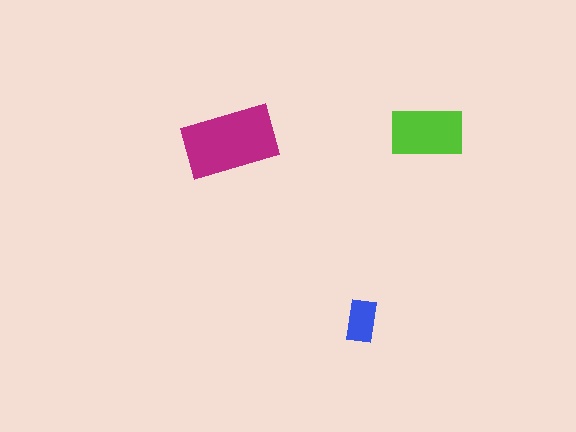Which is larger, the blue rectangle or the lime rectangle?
The lime one.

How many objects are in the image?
There are 3 objects in the image.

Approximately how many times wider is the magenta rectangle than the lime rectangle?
About 1.5 times wider.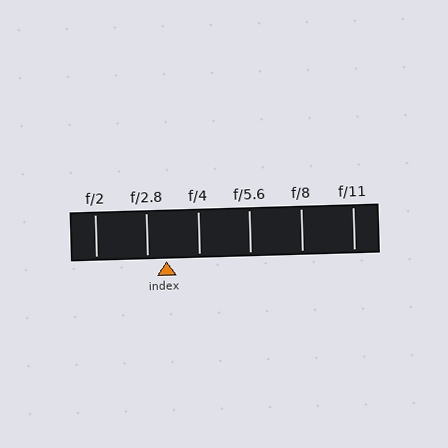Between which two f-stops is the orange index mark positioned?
The index mark is between f/2.8 and f/4.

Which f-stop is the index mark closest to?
The index mark is closest to f/2.8.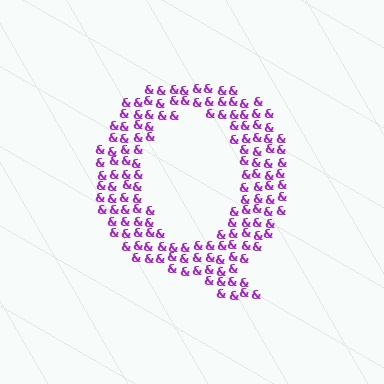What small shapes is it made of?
It is made of small ampersands.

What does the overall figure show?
The overall figure shows the letter Q.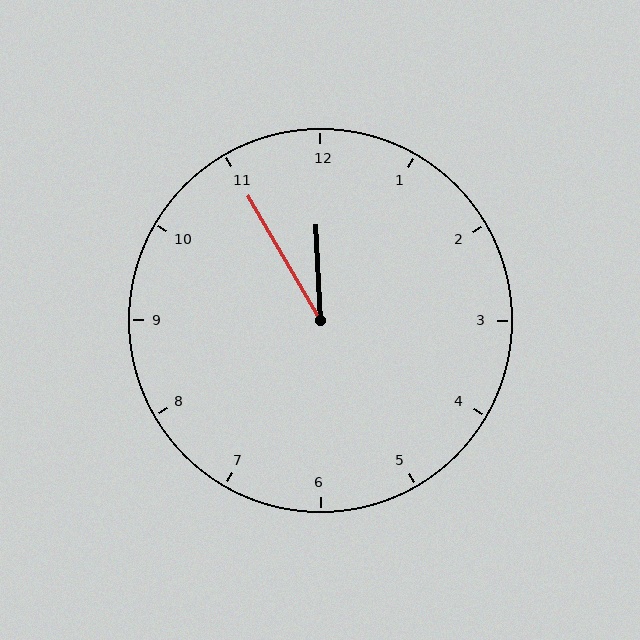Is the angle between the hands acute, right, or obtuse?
It is acute.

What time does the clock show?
11:55.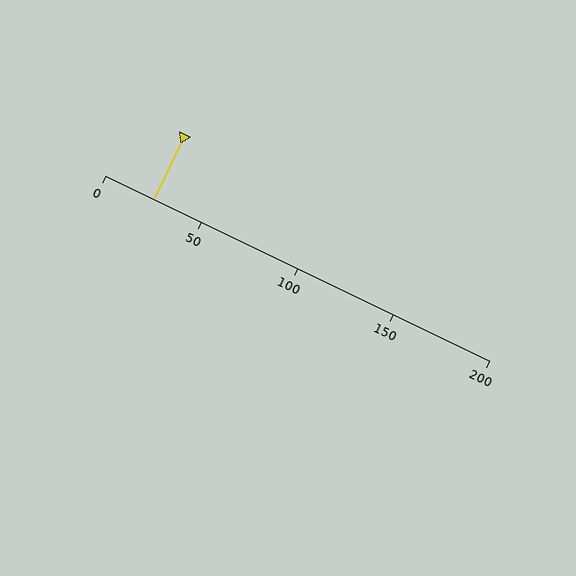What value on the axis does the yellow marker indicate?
The marker indicates approximately 25.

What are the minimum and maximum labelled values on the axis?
The axis runs from 0 to 200.